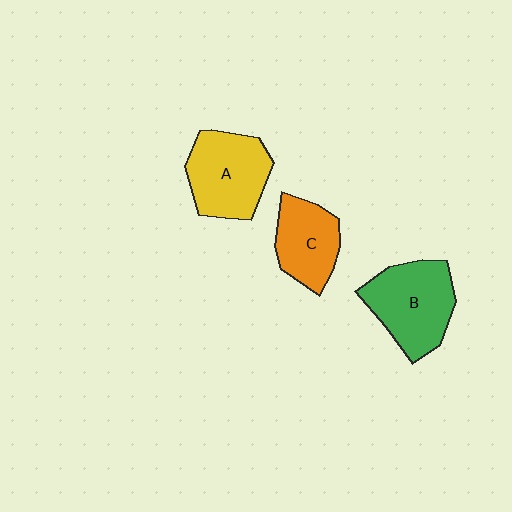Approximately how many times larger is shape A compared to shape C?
Approximately 1.3 times.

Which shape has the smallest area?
Shape C (orange).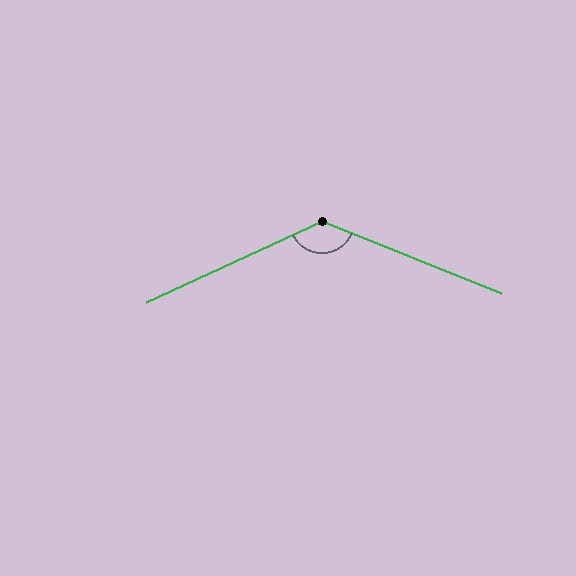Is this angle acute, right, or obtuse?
It is obtuse.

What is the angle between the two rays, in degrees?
Approximately 133 degrees.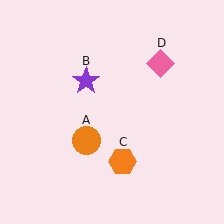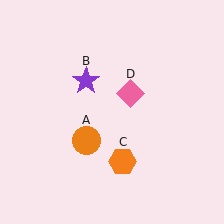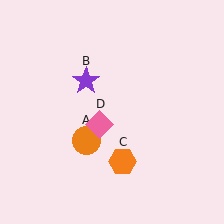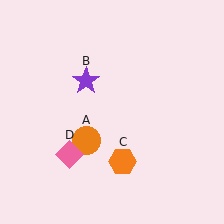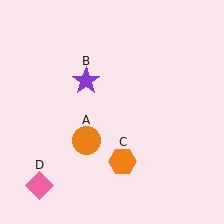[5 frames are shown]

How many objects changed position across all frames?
1 object changed position: pink diamond (object D).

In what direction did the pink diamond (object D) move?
The pink diamond (object D) moved down and to the left.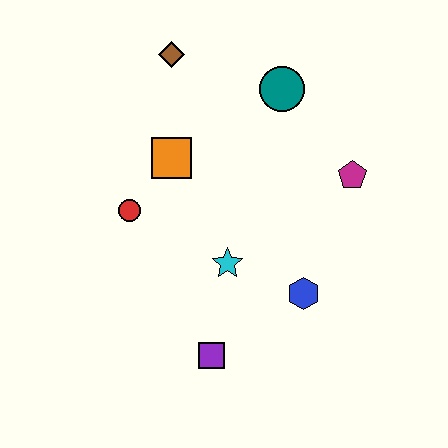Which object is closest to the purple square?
The cyan star is closest to the purple square.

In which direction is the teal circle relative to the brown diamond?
The teal circle is to the right of the brown diamond.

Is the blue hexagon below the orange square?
Yes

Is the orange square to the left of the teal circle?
Yes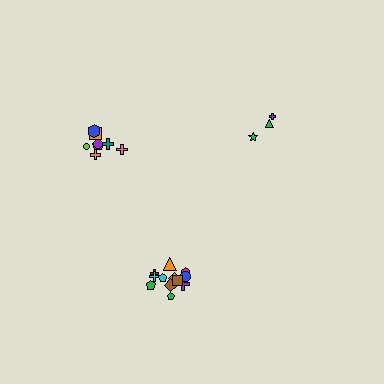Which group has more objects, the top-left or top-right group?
The top-left group.